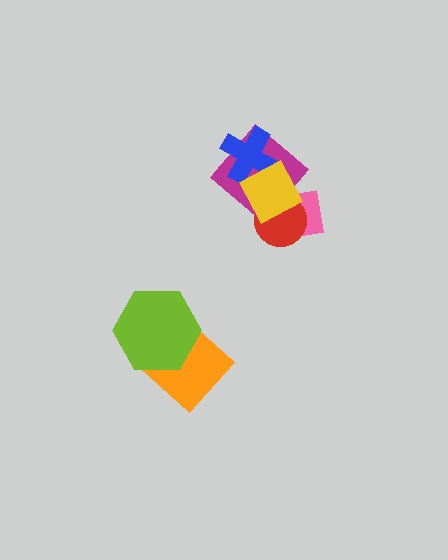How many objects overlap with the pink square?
3 objects overlap with the pink square.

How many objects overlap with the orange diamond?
1 object overlaps with the orange diamond.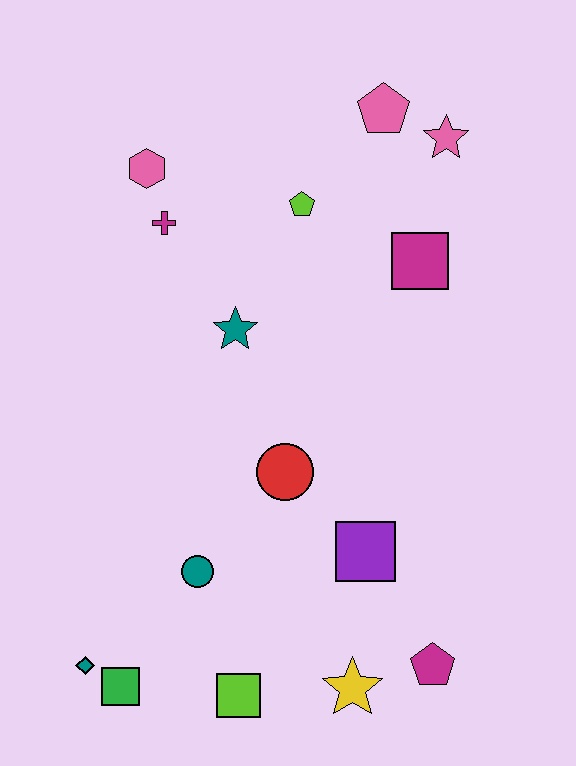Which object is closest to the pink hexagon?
The magenta cross is closest to the pink hexagon.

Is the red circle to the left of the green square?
No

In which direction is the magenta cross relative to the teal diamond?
The magenta cross is above the teal diamond.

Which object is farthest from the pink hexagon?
The magenta pentagon is farthest from the pink hexagon.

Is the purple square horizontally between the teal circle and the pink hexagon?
No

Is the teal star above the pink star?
No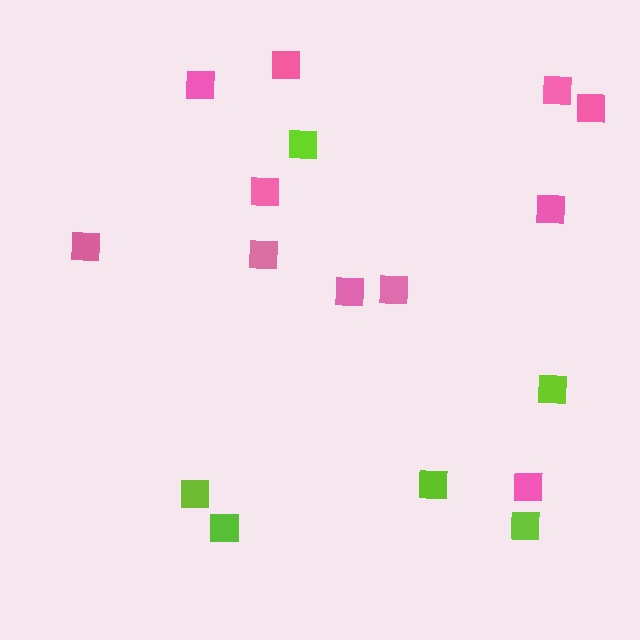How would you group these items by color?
There are 2 groups: one group of pink squares (11) and one group of lime squares (6).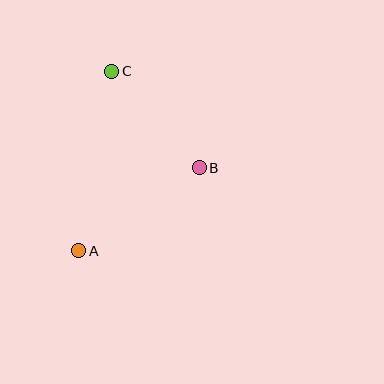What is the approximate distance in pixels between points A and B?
The distance between A and B is approximately 146 pixels.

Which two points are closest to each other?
Points B and C are closest to each other.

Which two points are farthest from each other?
Points A and C are farthest from each other.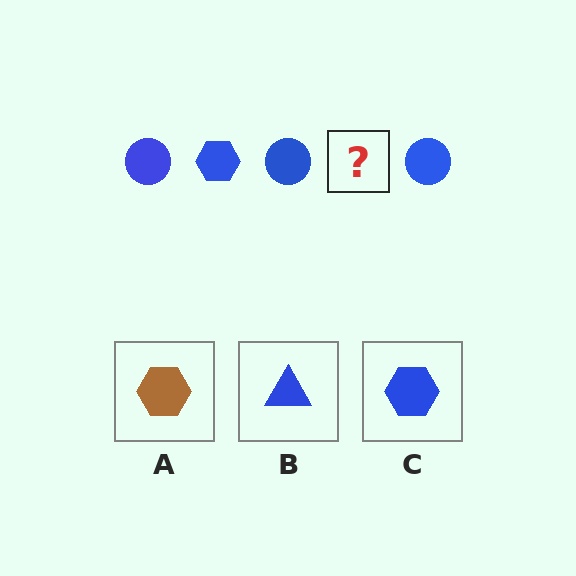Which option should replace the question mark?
Option C.